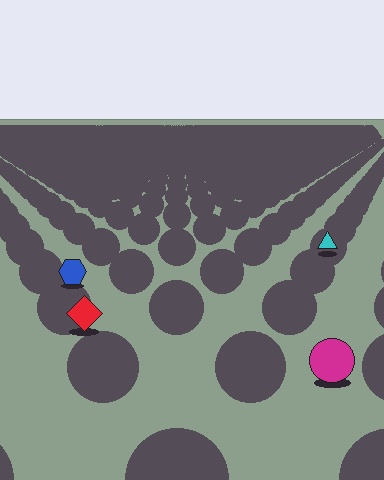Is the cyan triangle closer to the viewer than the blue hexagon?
No. The blue hexagon is closer — you can tell from the texture gradient: the ground texture is coarser near it.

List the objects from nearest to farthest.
From nearest to farthest: the magenta circle, the red diamond, the blue hexagon, the cyan triangle.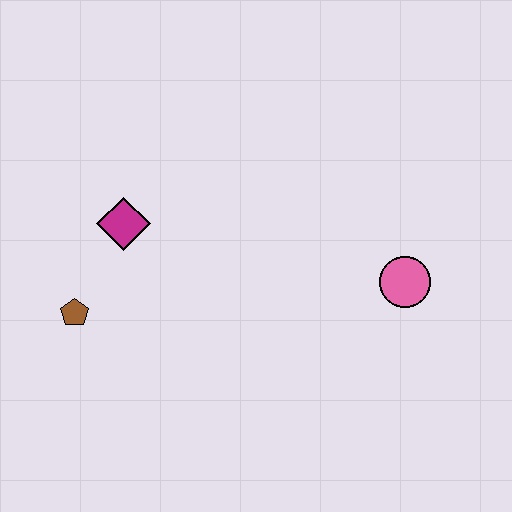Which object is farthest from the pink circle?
The brown pentagon is farthest from the pink circle.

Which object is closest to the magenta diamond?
The brown pentagon is closest to the magenta diamond.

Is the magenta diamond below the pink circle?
No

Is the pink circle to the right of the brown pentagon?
Yes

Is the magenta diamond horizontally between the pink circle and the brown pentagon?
Yes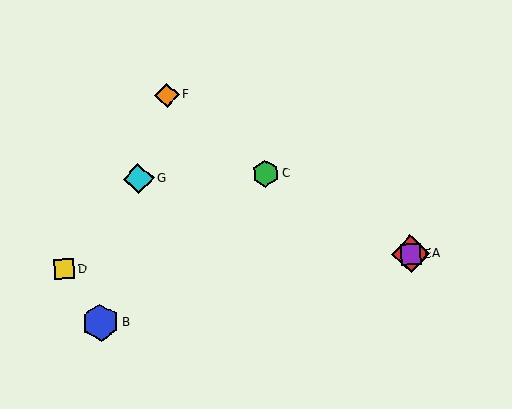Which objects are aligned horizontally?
Objects A, D, E are aligned horizontally.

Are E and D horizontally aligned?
Yes, both are at y≈254.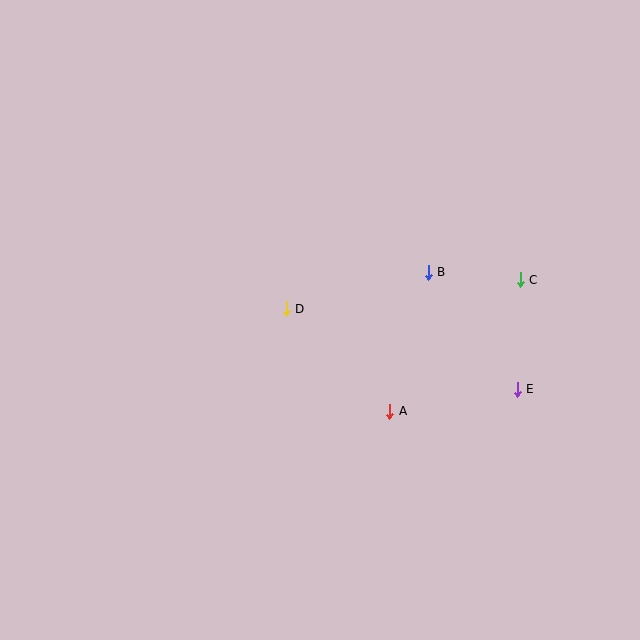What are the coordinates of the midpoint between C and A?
The midpoint between C and A is at (455, 346).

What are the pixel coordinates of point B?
Point B is at (428, 272).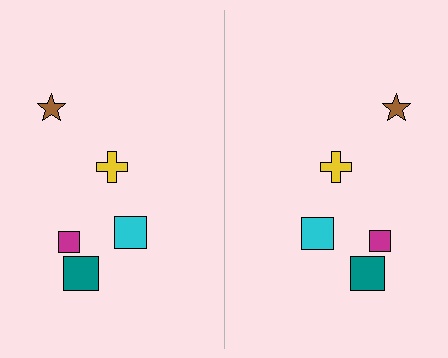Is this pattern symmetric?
Yes, this pattern has bilateral (reflection) symmetry.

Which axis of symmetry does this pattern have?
The pattern has a vertical axis of symmetry running through the center of the image.